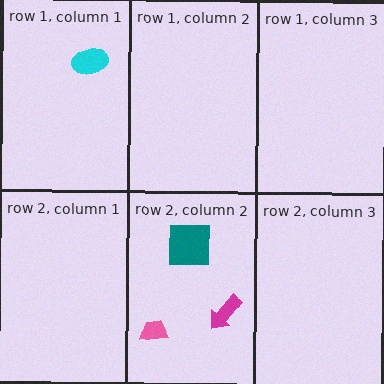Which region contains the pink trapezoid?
The row 2, column 2 region.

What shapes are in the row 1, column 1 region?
The cyan ellipse.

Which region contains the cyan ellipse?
The row 1, column 1 region.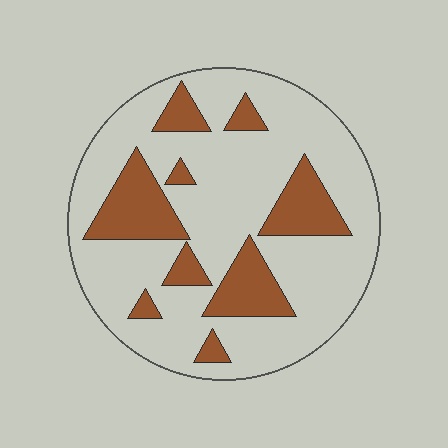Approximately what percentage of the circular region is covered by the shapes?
Approximately 25%.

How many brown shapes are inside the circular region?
9.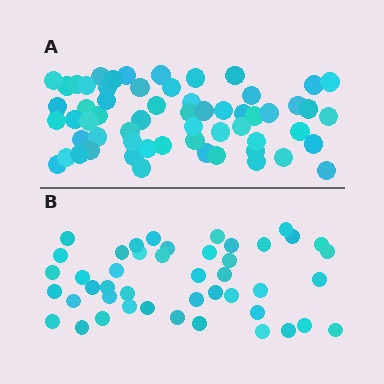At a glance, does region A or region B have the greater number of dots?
Region A (the top region) has more dots.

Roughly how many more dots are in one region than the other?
Region A has approximately 15 more dots than region B.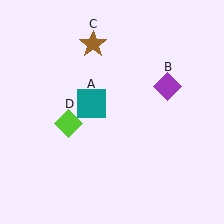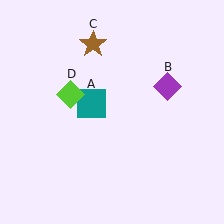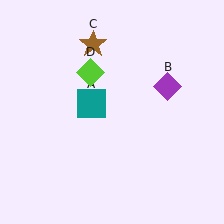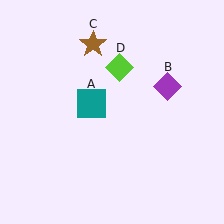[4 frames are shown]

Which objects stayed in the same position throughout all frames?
Teal square (object A) and purple diamond (object B) and brown star (object C) remained stationary.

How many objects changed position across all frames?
1 object changed position: lime diamond (object D).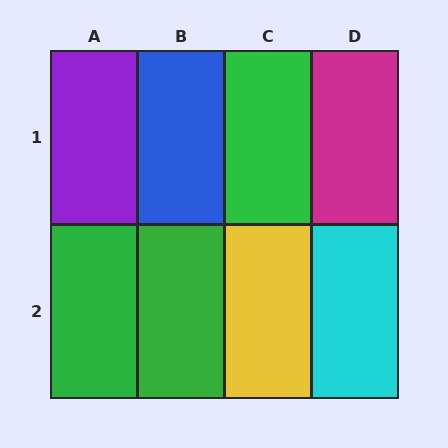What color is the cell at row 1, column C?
Green.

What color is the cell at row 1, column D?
Magenta.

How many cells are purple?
1 cell is purple.